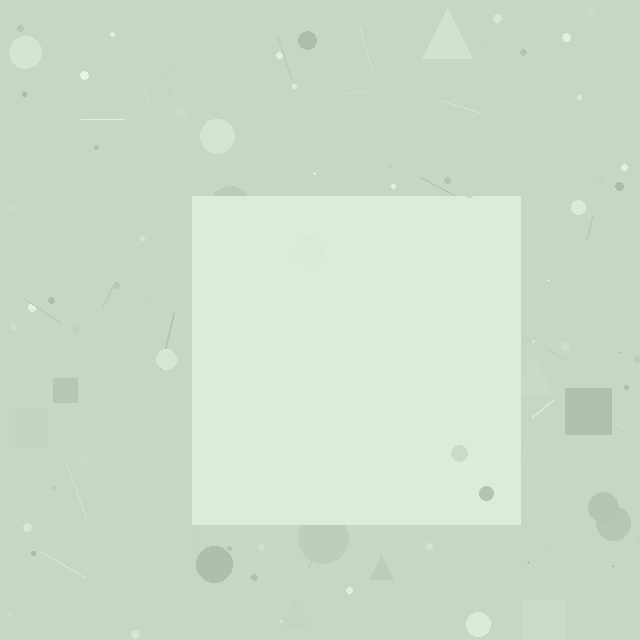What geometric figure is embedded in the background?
A square is embedded in the background.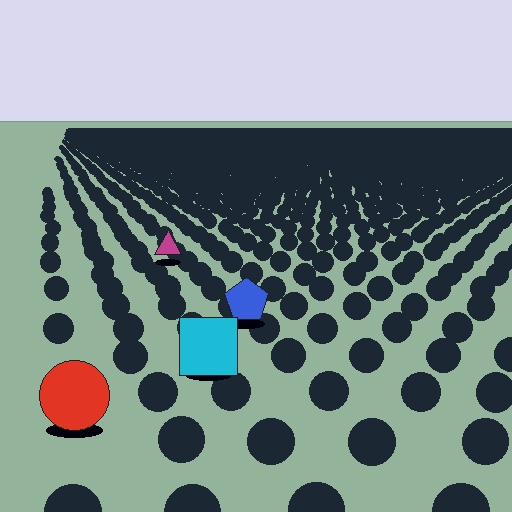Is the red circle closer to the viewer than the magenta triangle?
Yes. The red circle is closer — you can tell from the texture gradient: the ground texture is coarser near it.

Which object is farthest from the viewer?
The magenta triangle is farthest from the viewer. It appears smaller and the ground texture around it is denser.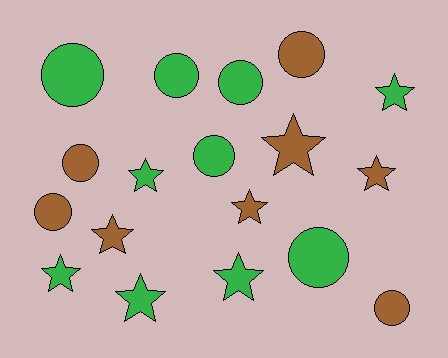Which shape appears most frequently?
Circle, with 9 objects.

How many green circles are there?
There are 5 green circles.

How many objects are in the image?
There are 18 objects.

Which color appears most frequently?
Green, with 10 objects.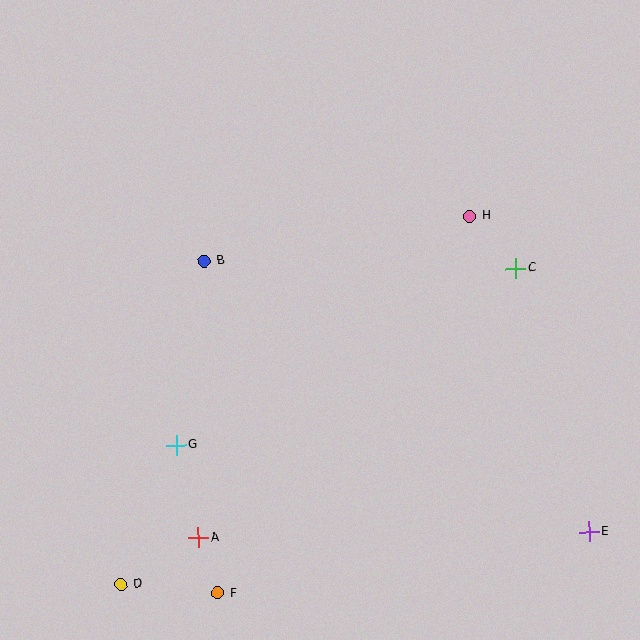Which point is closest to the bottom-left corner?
Point D is closest to the bottom-left corner.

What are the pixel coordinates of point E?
Point E is at (589, 532).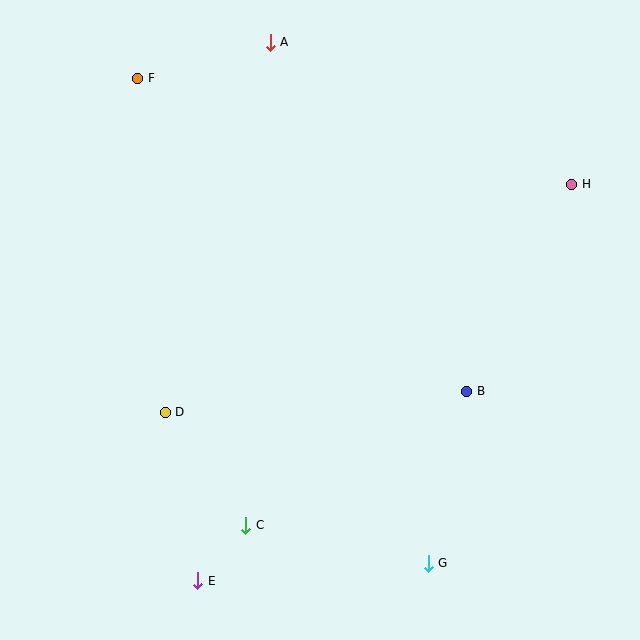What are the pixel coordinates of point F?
Point F is at (138, 78).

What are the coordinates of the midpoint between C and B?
The midpoint between C and B is at (356, 458).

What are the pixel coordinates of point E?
Point E is at (198, 581).